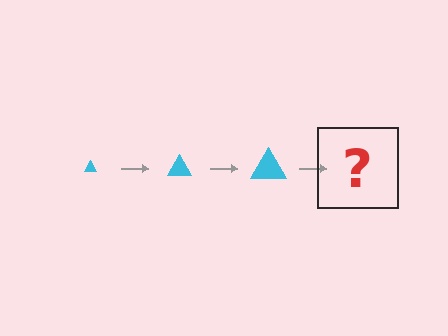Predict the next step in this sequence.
The next step is a cyan triangle, larger than the previous one.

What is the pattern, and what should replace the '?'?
The pattern is that the triangle gets progressively larger each step. The '?' should be a cyan triangle, larger than the previous one.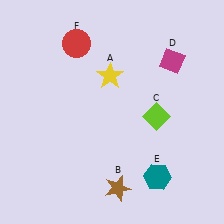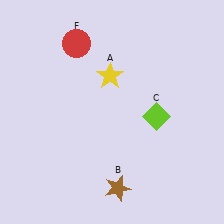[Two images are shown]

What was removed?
The magenta diamond (D), the teal hexagon (E) were removed in Image 2.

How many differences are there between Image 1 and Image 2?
There are 2 differences between the two images.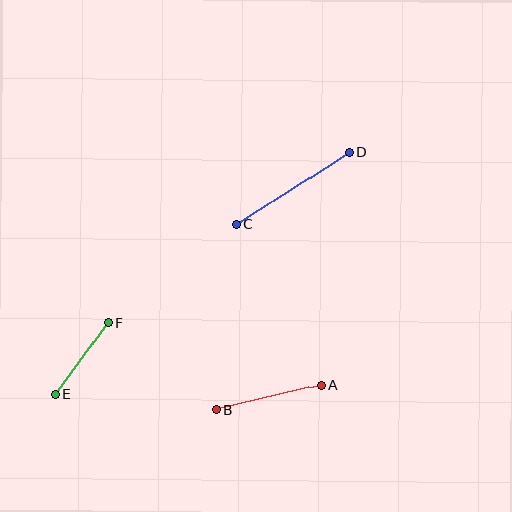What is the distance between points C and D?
The distance is approximately 134 pixels.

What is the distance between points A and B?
The distance is approximately 108 pixels.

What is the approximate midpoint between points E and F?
The midpoint is at approximately (82, 359) pixels.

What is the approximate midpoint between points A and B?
The midpoint is at approximately (269, 397) pixels.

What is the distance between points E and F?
The distance is approximately 90 pixels.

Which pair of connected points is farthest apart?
Points C and D are farthest apart.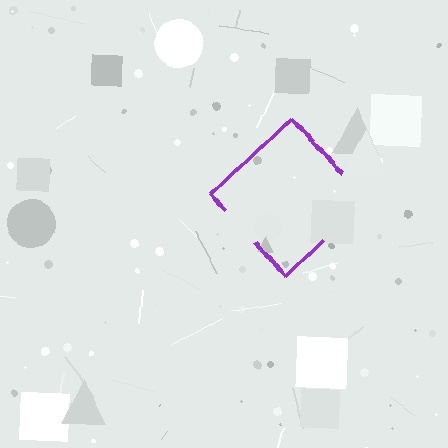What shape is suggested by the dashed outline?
The dashed outline suggests a diamond.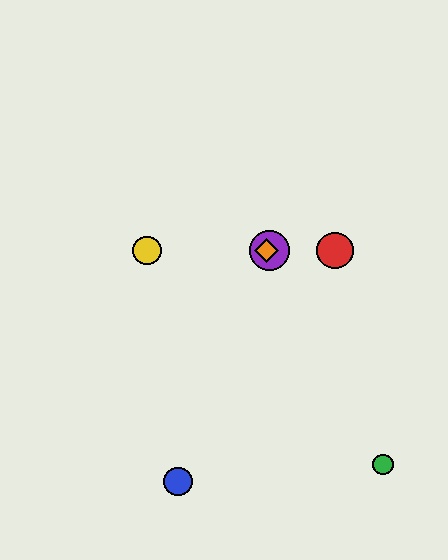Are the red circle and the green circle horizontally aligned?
No, the red circle is at y≈250 and the green circle is at y≈465.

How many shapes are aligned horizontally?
4 shapes (the red circle, the yellow circle, the purple circle, the orange diamond) are aligned horizontally.